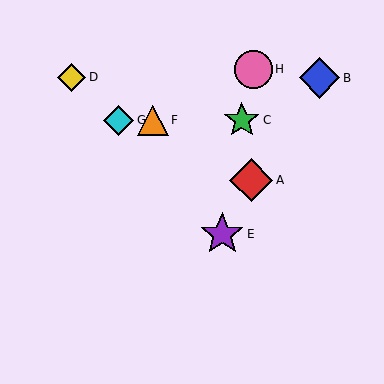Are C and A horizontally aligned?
No, C is at y≈120 and A is at y≈180.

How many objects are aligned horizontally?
3 objects (C, F, G) are aligned horizontally.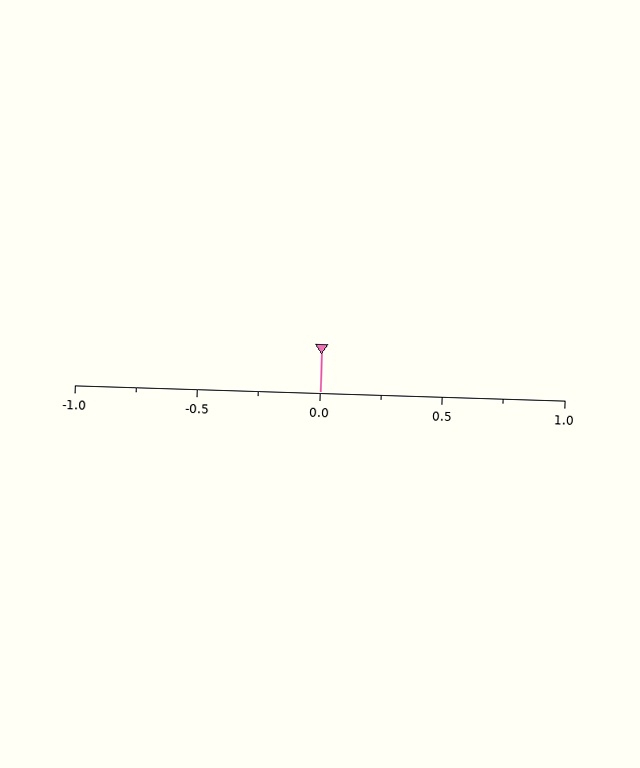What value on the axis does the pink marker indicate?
The marker indicates approximately 0.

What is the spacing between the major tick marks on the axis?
The major ticks are spaced 0.5 apart.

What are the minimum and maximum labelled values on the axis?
The axis runs from -1.0 to 1.0.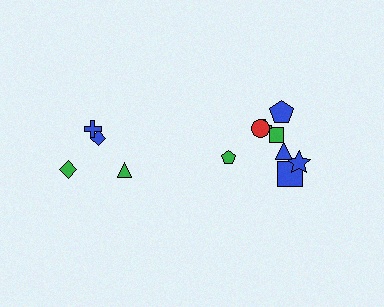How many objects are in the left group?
There are 4 objects.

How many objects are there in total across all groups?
There are 12 objects.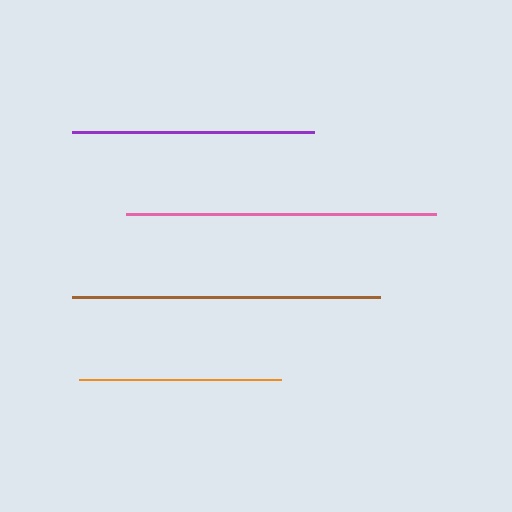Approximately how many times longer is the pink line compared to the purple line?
The pink line is approximately 1.3 times the length of the purple line.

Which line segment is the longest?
The pink line is the longest at approximately 310 pixels.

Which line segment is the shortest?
The orange line is the shortest at approximately 203 pixels.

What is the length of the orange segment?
The orange segment is approximately 203 pixels long.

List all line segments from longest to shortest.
From longest to shortest: pink, brown, purple, orange.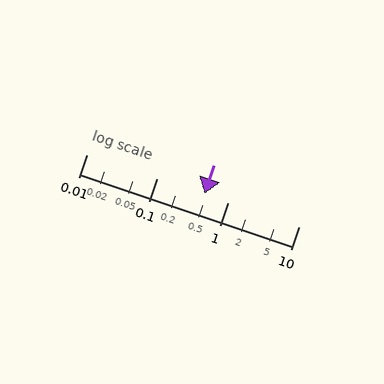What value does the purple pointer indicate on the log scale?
The pointer indicates approximately 0.46.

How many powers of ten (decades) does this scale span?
The scale spans 3 decades, from 0.01 to 10.